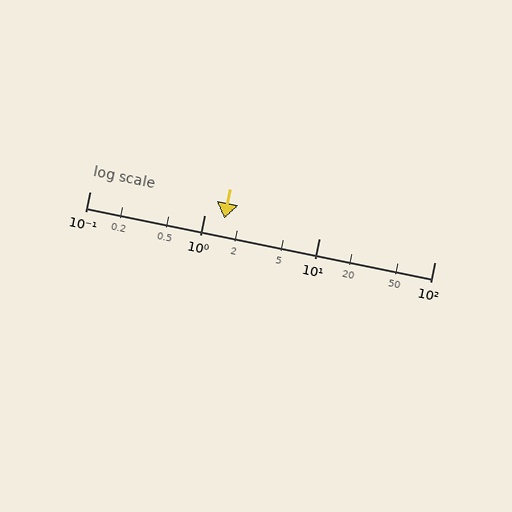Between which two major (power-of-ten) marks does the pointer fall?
The pointer is between 1 and 10.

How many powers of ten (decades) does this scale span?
The scale spans 3 decades, from 0.1 to 100.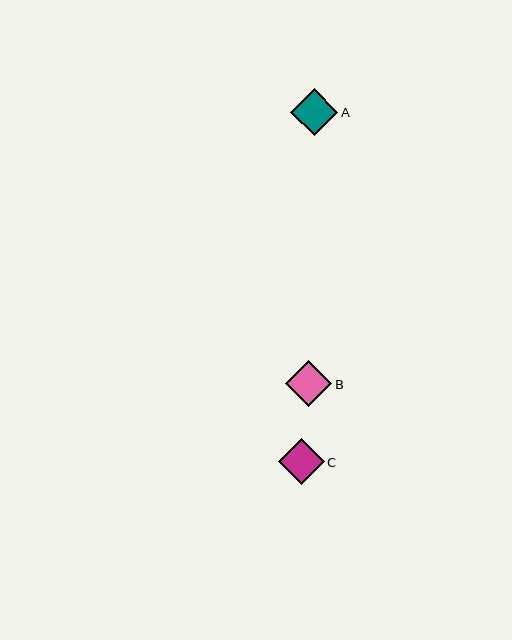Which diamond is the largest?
Diamond A is the largest with a size of approximately 47 pixels.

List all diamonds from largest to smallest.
From largest to smallest: A, C, B.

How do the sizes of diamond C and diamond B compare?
Diamond C and diamond B are approximately the same size.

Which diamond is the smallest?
Diamond B is the smallest with a size of approximately 46 pixels.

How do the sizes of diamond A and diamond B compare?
Diamond A and diamond B are approximately the same size.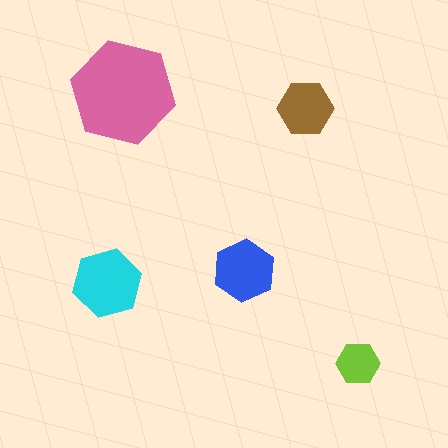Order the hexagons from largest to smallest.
the pink one, the cyan one, the blue one, the brown one, the lime one.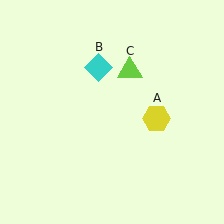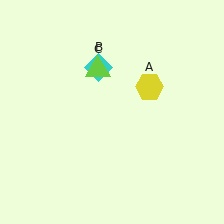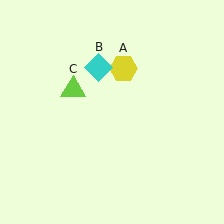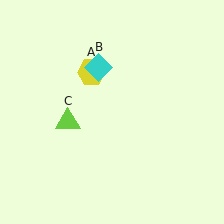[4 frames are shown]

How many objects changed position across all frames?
2 objects changed position: yellow hexagon (object A), lime triangle (object C).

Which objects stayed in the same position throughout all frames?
Cyan diamond (object B) remained stationary.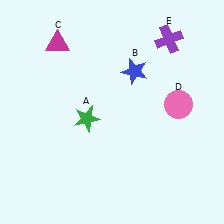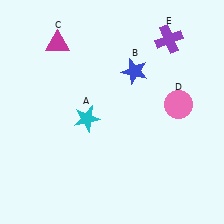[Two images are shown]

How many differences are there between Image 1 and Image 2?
There is 1 difference between the two images.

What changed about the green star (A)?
In Image 1, A is green. In Image 2, it changed to cyan.